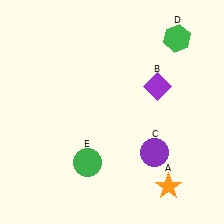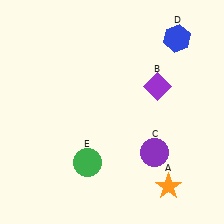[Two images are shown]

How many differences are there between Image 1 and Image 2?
There is 1 difference between the two images.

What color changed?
The hexagon (D) changed from green in Image 1 to blue in Image 2.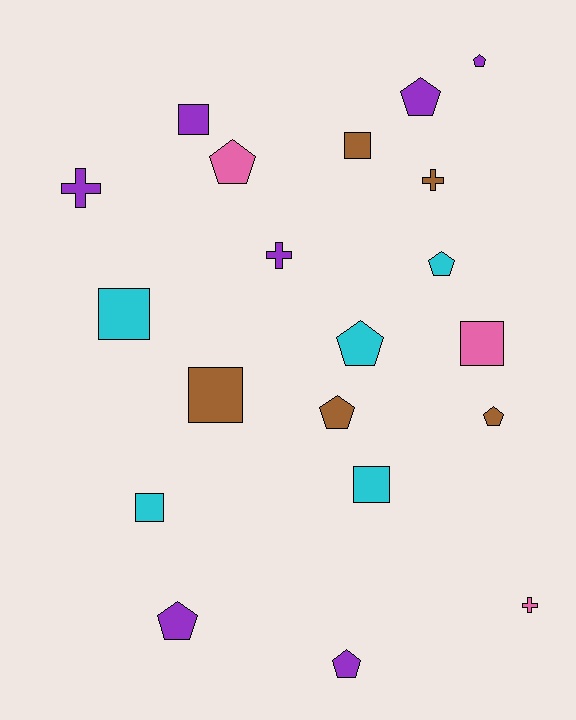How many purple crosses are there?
There are 2 purple crosses.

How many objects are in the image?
There are 20 objects.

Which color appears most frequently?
Purple, with 7 objects.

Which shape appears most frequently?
Pentagon, with 9 objects.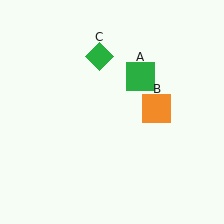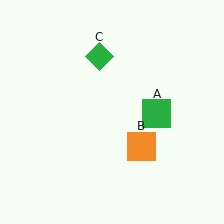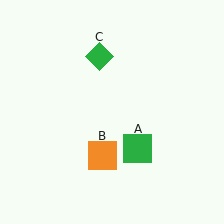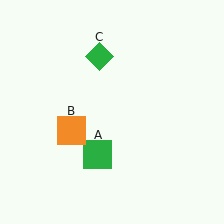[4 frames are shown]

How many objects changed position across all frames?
2 objects changed position: green square (object A), orange square (object B).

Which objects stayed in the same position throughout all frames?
Green diamond (object C) remained stationary.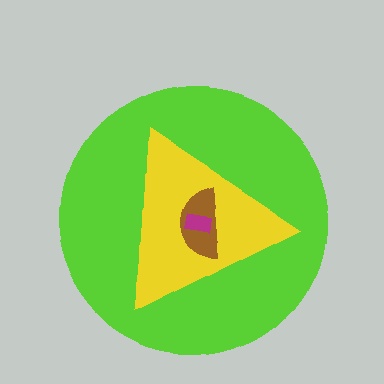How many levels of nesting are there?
4.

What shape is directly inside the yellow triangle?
The brown semicircle.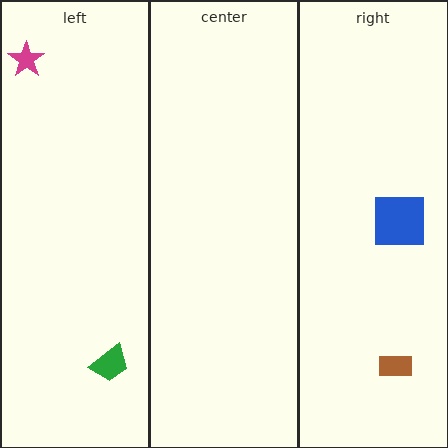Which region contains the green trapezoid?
The left region.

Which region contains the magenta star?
The left region.